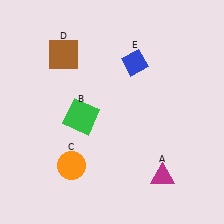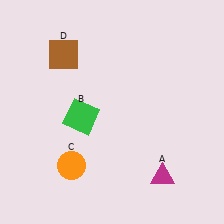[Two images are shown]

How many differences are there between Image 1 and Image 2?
There is 1 difference between the two images.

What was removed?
The blue diamond (E) was removed in Image 2.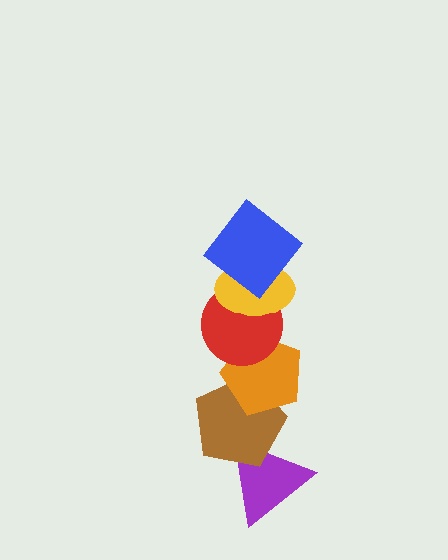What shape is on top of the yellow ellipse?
The blue diamond is on top of the yellow ellipse.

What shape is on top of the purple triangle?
The brown pentagon is on top of the purple triangle.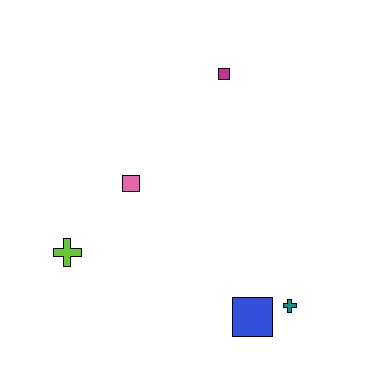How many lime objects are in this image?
There is 1 lime object.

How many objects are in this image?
There are 5 objects.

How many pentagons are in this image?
There are no pentagons.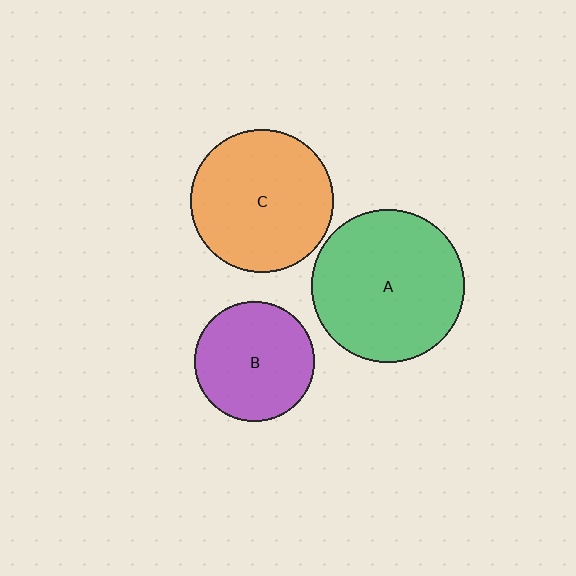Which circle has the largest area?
Circle A (green).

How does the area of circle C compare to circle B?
Approximately 1.4 times.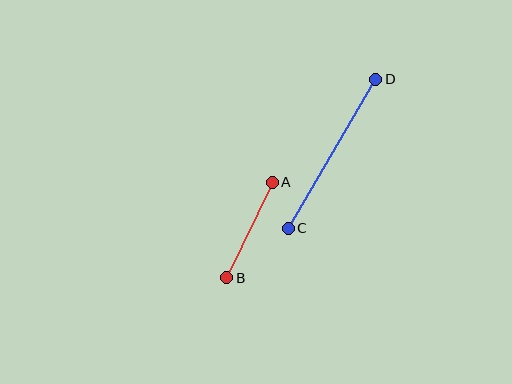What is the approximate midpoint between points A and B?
The midpoint is at approximately (250, 230) pixels.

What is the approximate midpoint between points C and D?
The midpoint is at approximately (332, 154) pixels.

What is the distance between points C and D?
The distance is approximately 173 pixels.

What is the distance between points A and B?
The distance is approximately 106 pixels.